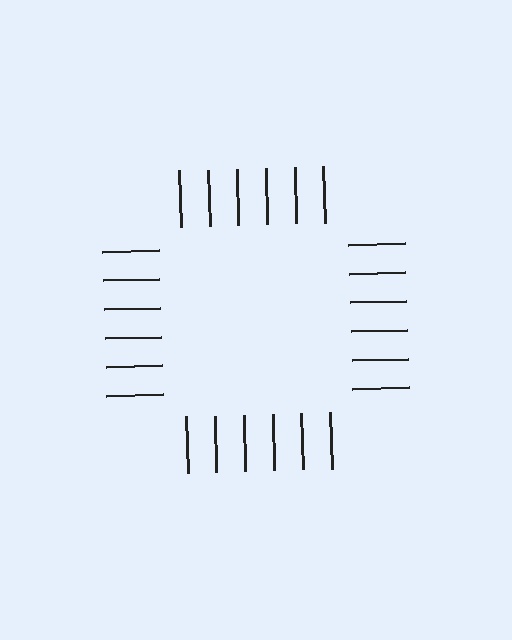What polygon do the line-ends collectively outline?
An illusory square — the line segments terminate on its edges but no continuous stroke is drawn.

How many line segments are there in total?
24 — 6 along each of the 4 edges.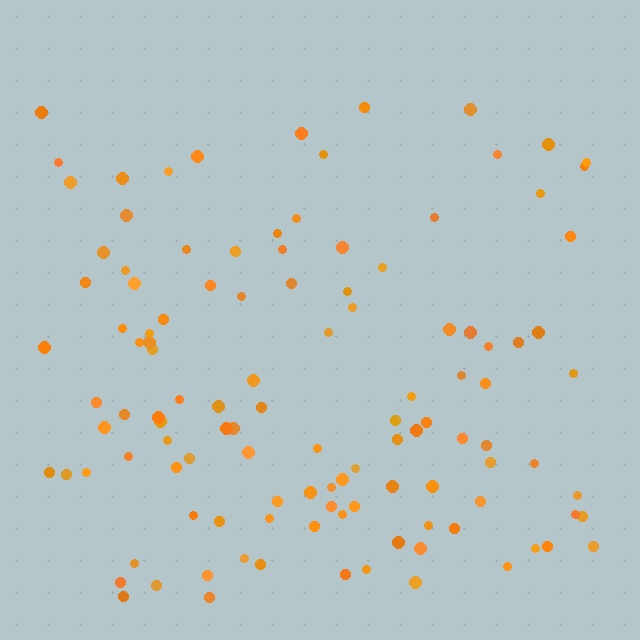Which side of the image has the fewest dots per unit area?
The top.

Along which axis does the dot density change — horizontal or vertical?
Vertical.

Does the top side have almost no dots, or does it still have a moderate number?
Still a moderate number, just noticeably fewer than the bottom.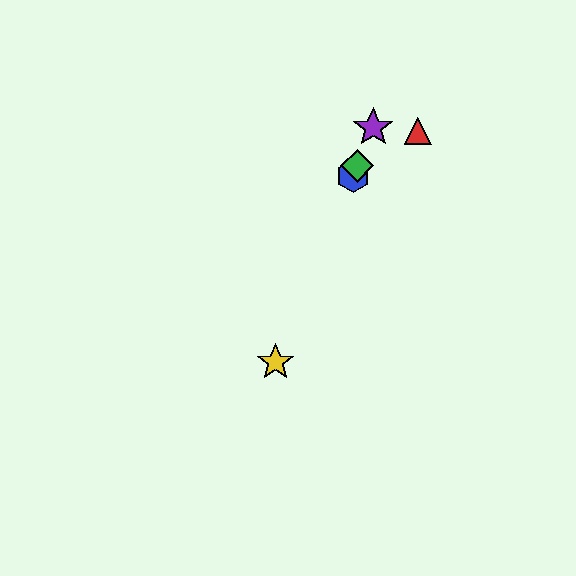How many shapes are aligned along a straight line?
4 shapes (the blue hexagon, the green diamond, the yellow star, the purple star) are aligned along a straight line.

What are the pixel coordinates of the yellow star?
The yellow star is at (276, 362).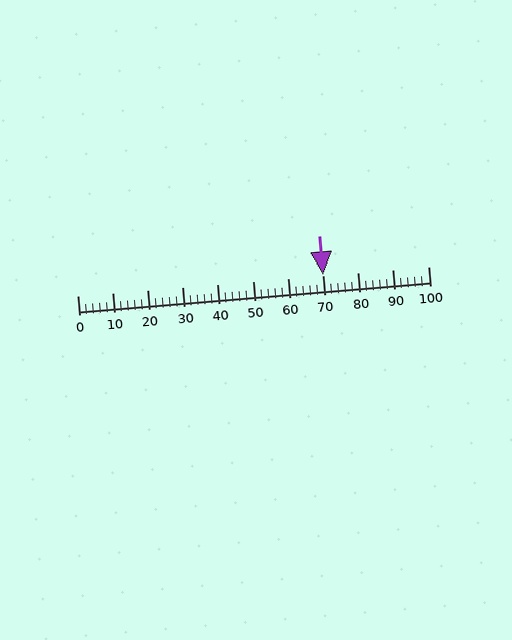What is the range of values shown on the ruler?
The ruler shows values from 0 to 100.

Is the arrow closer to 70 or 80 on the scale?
The arrow is closer to 70.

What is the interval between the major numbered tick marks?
The major tick marks are spaced 10 units apart.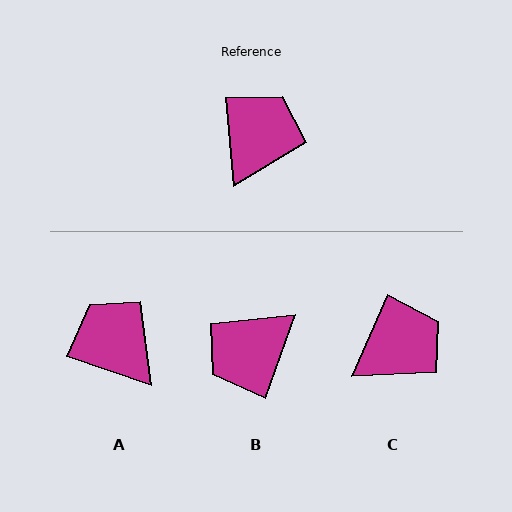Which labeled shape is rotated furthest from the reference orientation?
B, about 155 degrees away.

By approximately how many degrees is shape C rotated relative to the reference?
Approximately 29 degrees clockwise.